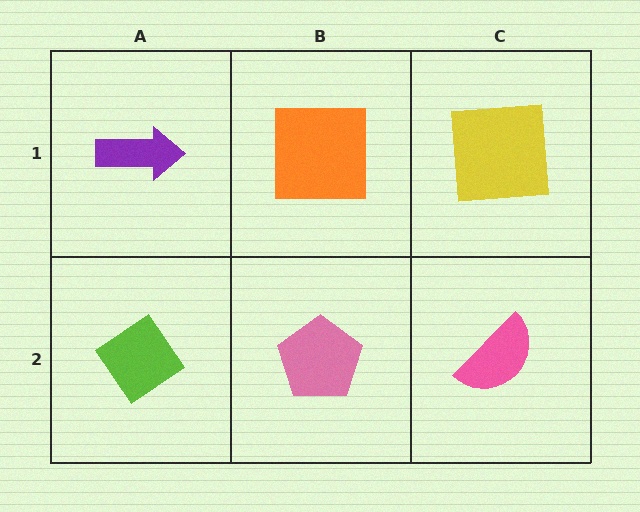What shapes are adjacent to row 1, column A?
A lime diamond (row 2, column A), an orange square (row 1, column B).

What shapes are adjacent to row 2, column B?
An orange square (row 1, column B), a lime diamond (row 2, column A), a pink semicircle (row 2, column C).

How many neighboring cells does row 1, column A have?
2.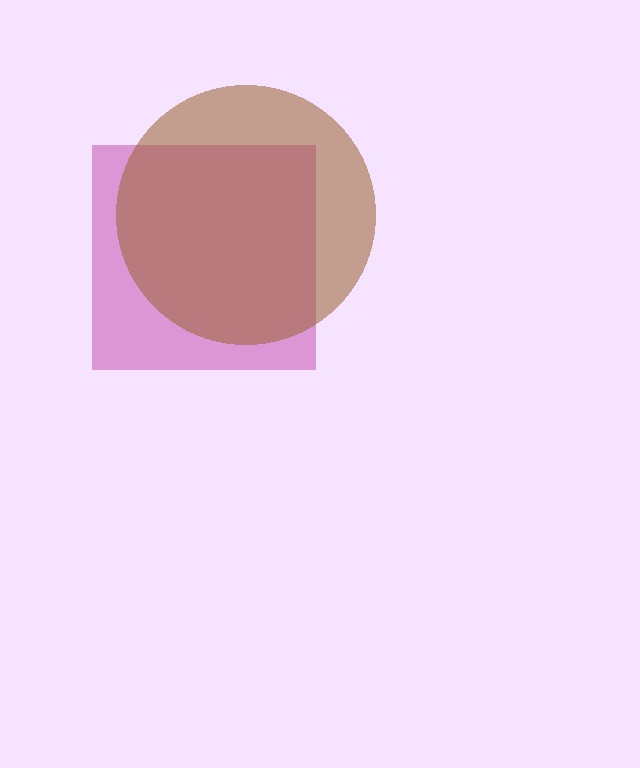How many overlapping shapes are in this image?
There are 2 overlapping shapes in the image.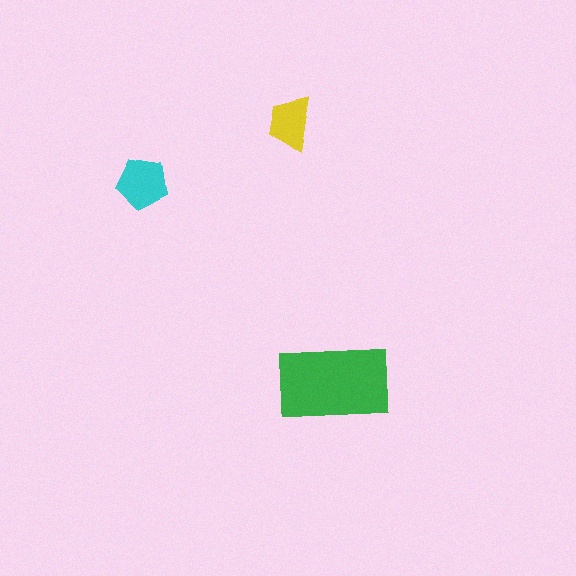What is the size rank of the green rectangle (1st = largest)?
1st.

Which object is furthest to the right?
The green rectangle is rightmost.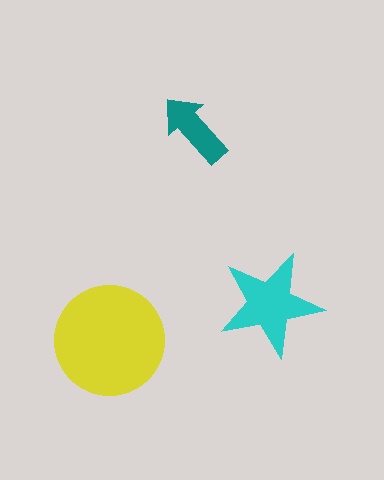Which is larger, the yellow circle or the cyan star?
The yellow circle.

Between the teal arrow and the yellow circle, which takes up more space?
The yellow circle.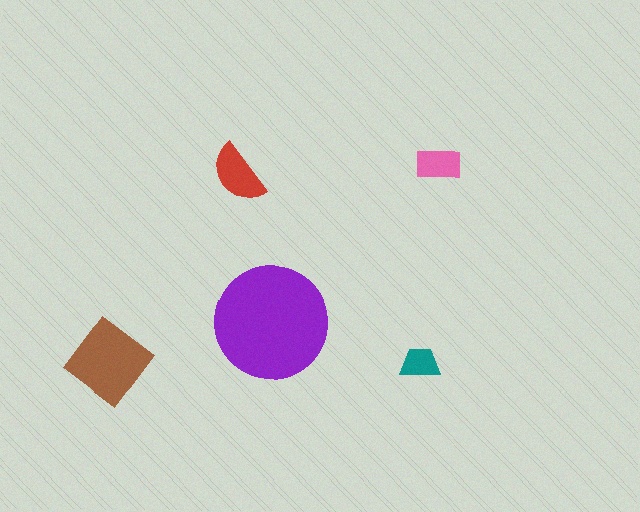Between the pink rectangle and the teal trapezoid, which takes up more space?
The pink rectangle.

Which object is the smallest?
The teal trapezoid.